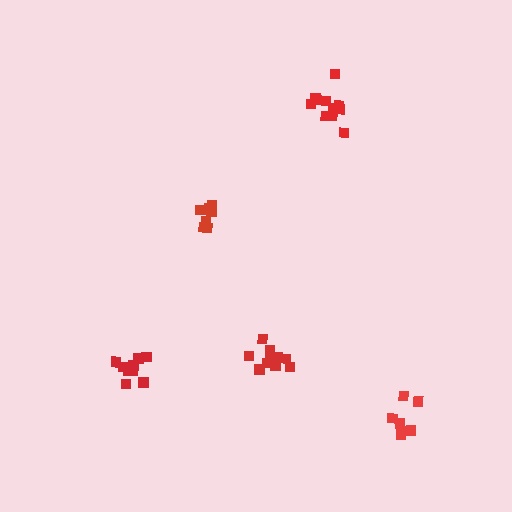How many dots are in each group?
Group 1: 7 dots, Group 2: 12 dots, Group 3: 7 dots, Group 4: 10 dots, Group 5: 10 dots (46 total).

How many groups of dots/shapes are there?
There are 5 groups.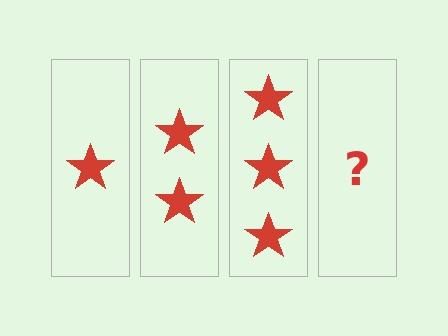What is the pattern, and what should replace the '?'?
The pattern is that each step adds one more star. The '?' should be 4 stars.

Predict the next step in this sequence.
The next step is 4 stars.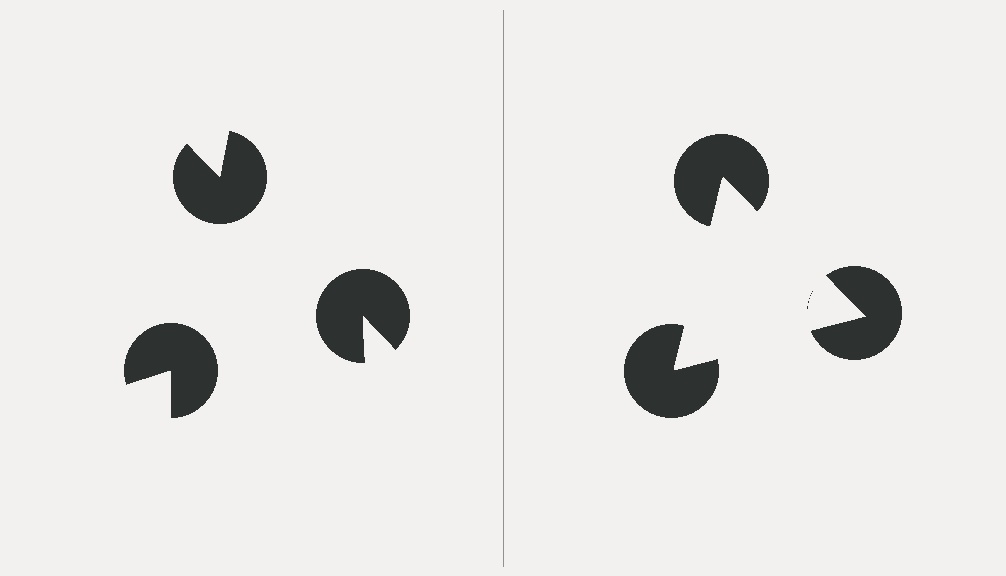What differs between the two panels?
The pac-man discs are positioned identically on both sides; only the wedge orientations differ. On the right they align to a triangle; on the left they are misaligned.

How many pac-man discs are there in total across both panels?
6 — 3 on each side.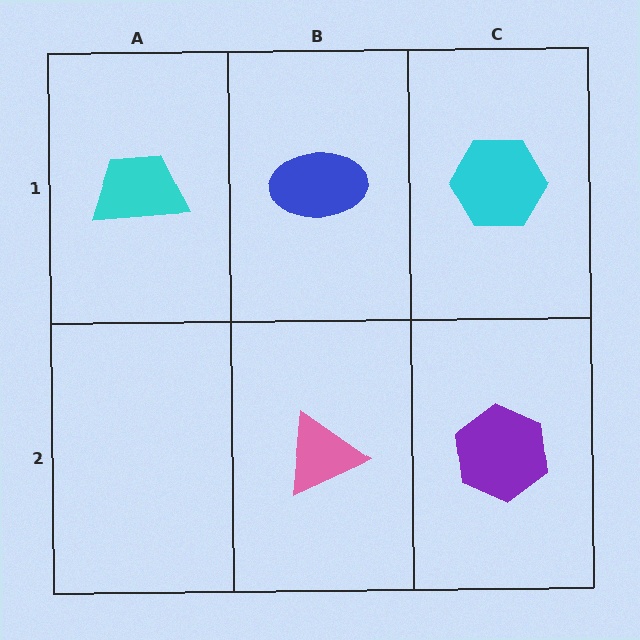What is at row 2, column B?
A pink triangle.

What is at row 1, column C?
A cyan hexagon.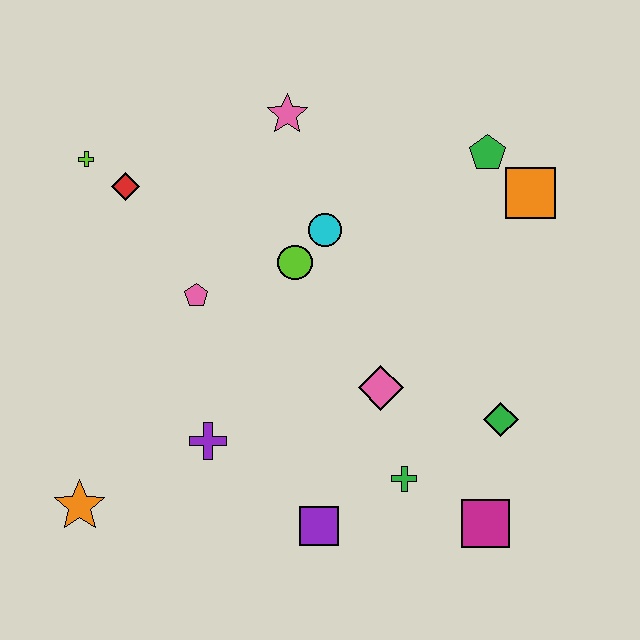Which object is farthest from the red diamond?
The magenta square is farthest from the red diamond.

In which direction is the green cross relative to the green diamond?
The green cross is to the left of the green diamond.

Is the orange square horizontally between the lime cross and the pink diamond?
No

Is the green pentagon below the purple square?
No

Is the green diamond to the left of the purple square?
No